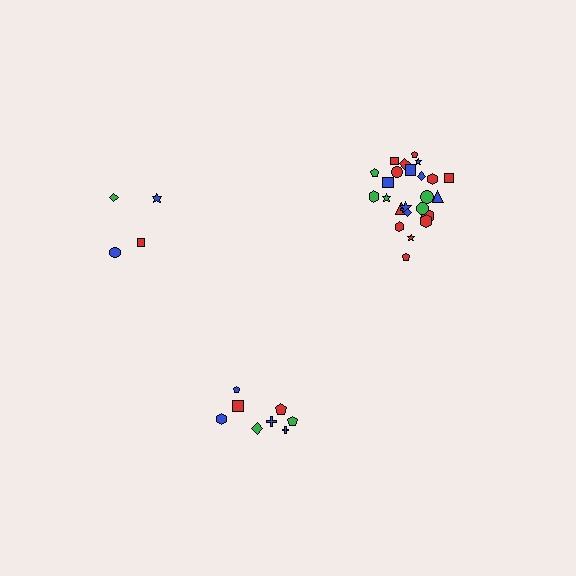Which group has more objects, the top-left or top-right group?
The top-right group.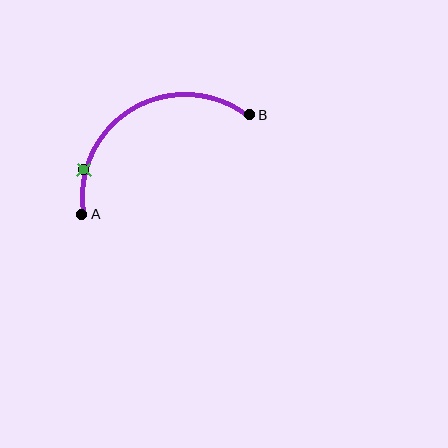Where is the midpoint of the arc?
The arc midpoint is the point on the curve farthest from the straight line joining A and B. It sits above that line.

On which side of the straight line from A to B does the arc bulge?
The arc bulges above the straight line connecting A and B.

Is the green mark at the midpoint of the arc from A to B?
No. The green mark lies on the arc but is closer to endpoint A. The arc midpoint would be at the point on the curve equidistant along the arc from both A and B.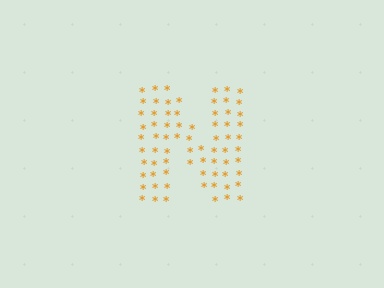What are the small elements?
The small elements are asterisks.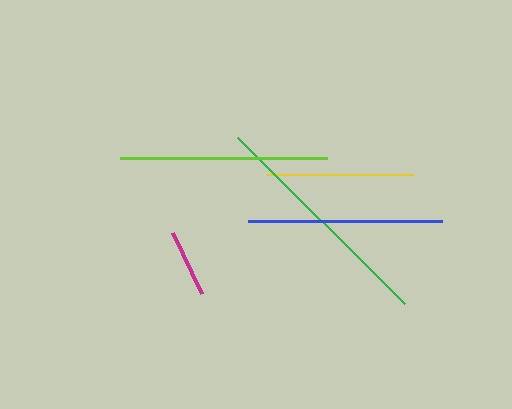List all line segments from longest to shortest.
From longest to shortest: green, lime, blue, yellow, magenta.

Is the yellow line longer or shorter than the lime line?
The lime line is longer than the yellow line.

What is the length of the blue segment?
The blue segment is approximately 193 pixels long.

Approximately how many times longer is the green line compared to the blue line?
The green line is approximately 1.2 times the length of the blue line.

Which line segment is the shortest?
The magenta line is the shortest at approximately 68 pixels.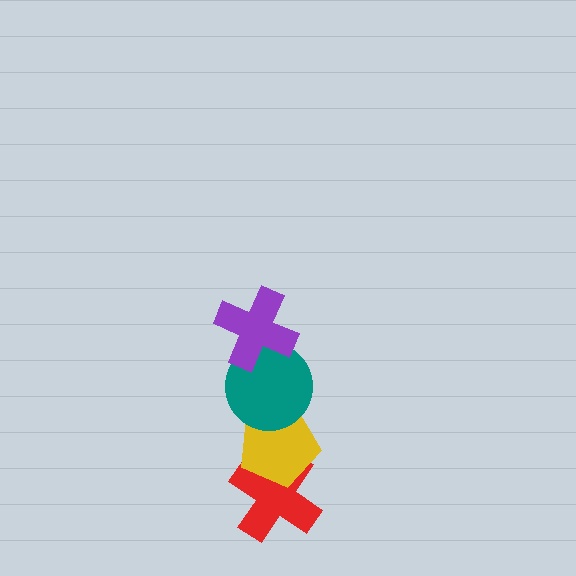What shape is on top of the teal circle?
The purple cross is on top of the teal circle.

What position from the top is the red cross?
The red cross is 4th from the top.